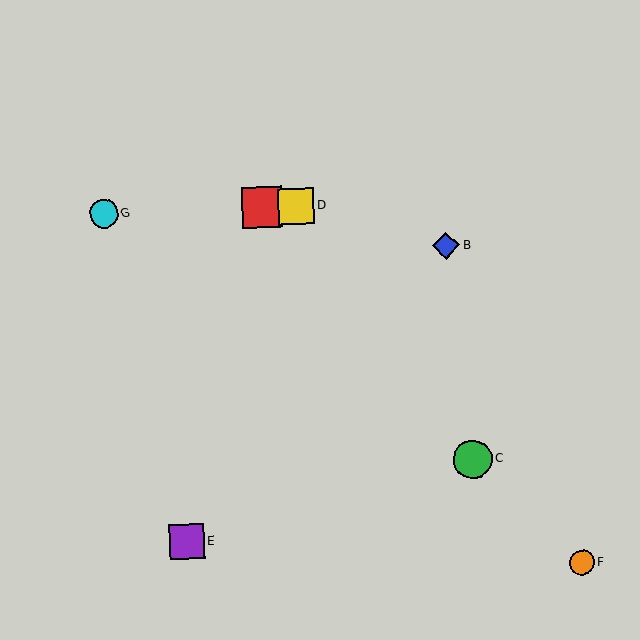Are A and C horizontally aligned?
No, A is at y≈207 and C is at y≈459.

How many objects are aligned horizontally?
3 objects (A, D, G) are aligned horizontally.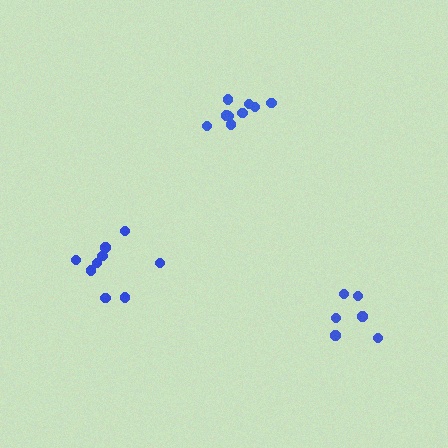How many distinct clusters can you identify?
There are 3 distinct clusters.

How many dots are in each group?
Group 1: 9 dots, Group 2: 9 dots, Group 3: 6 dots (24 total).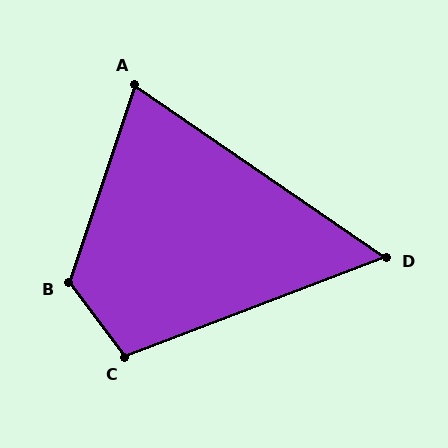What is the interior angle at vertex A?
Approximately 74 degrees (acute).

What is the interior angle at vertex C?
Approximately 106 degrees (obtuse).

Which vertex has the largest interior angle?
B, at approximately 125 degrees.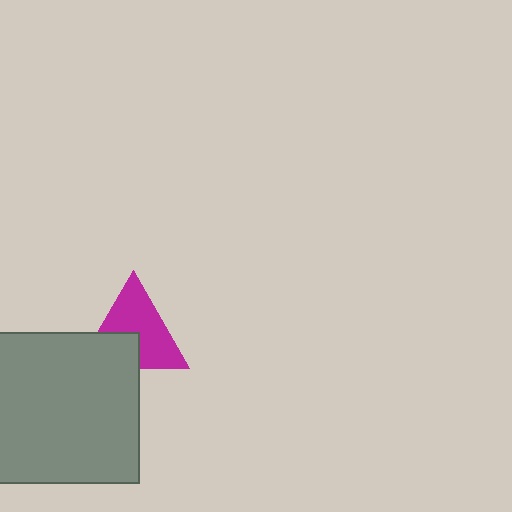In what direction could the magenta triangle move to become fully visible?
The magenta triangle could move up. That would shift it out from behind the gray square entirely.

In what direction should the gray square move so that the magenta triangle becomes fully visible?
The gray square should move down. That is the shortest direction to clear the overlap and leave the magenta triangle fully visible.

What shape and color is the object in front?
The object in front is a gray square.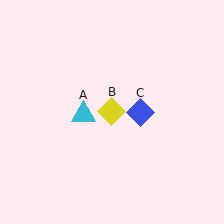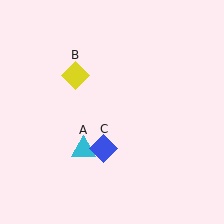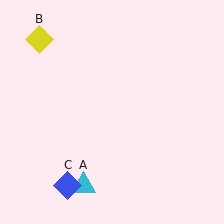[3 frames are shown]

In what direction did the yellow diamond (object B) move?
The yellow diamond (object B) moved up and to the left.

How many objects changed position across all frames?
3 objects changed position: cyan triangle (object A), yellow diamond (object B), blue diamond (object C).